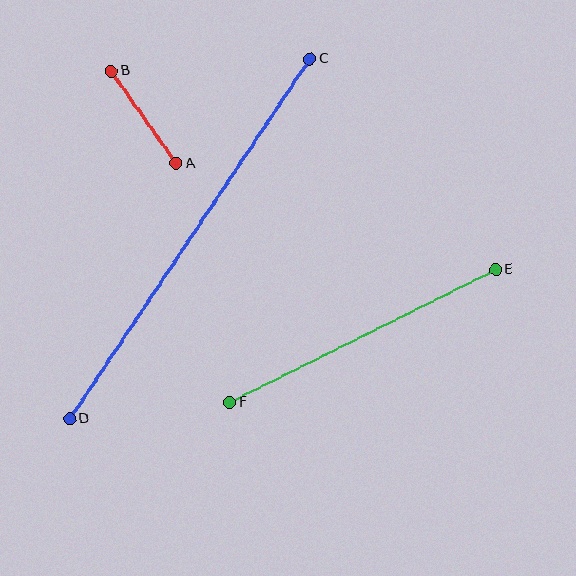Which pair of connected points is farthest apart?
Points C and D are farthest apart.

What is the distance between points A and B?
The distance is approximately 113 pixels.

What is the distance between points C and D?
The distance is approximately 433 pixels.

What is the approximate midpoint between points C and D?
The midpoint is at approximately (190, 239) pixels.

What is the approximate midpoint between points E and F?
The midpoint is at approximately (362, 336) pixels.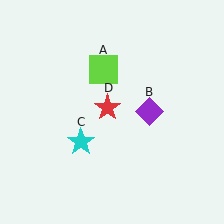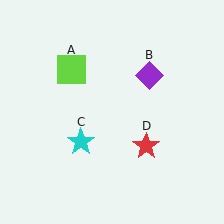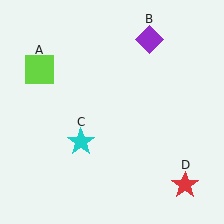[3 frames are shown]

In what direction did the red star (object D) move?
The red star (object D) moved down and to the right.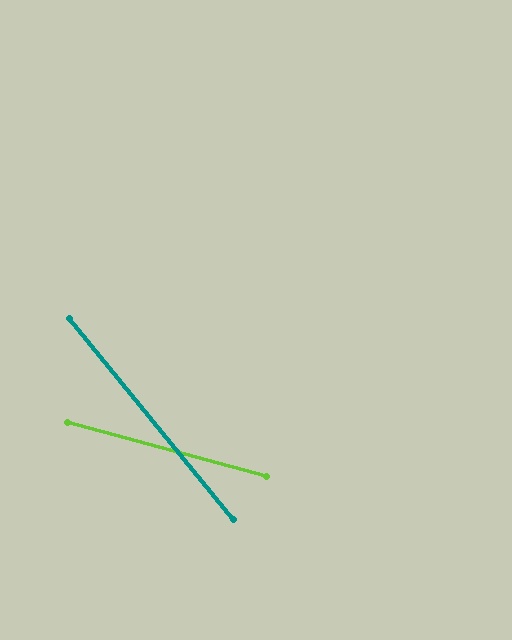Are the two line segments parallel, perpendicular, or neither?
Neither parallel nor perpendicular — they differ by about 36°.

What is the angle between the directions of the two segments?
Approximately 36 degrees.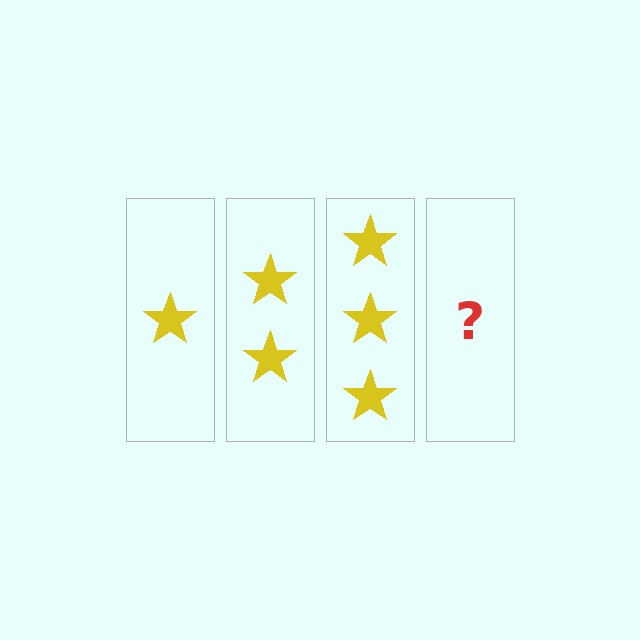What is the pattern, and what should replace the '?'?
The pattern is that each step adds one more star. The '?' should be 4 stars.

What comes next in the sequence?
The next element should be 4 stars.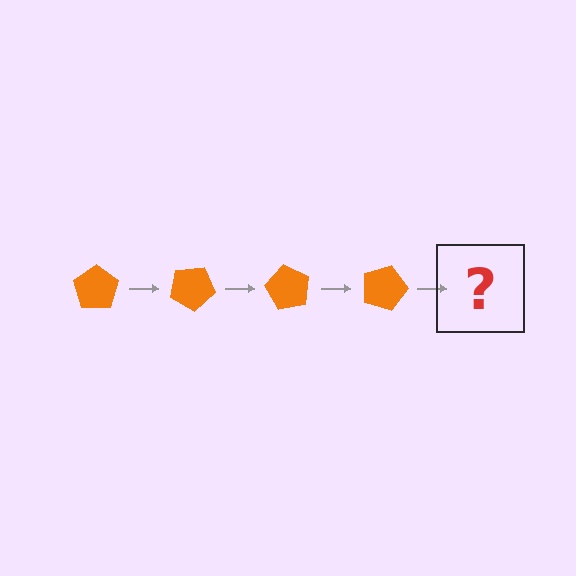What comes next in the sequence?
The next element should be an orange pentagon rotated 120 degrees.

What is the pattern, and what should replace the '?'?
The pattern is that the pentagon rotates 30 degrees each step. The '?' should be an orange pentagon rotated 120 degrees.